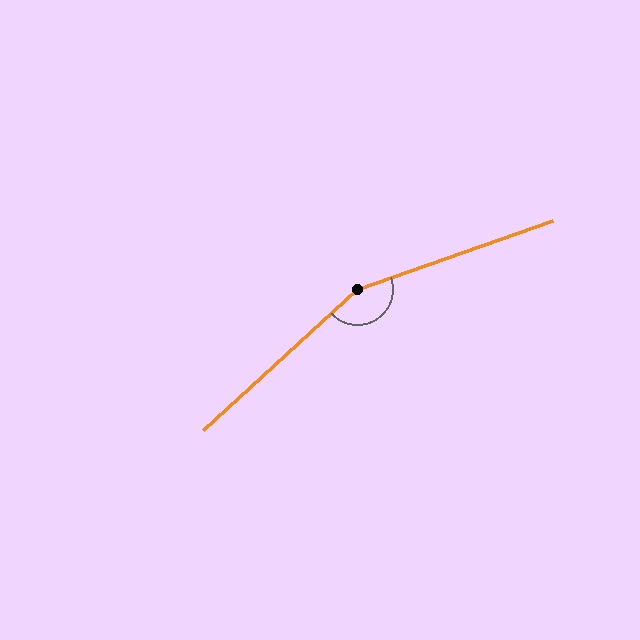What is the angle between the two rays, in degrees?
Approximately 157 degrees.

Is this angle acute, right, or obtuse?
It is obtuse.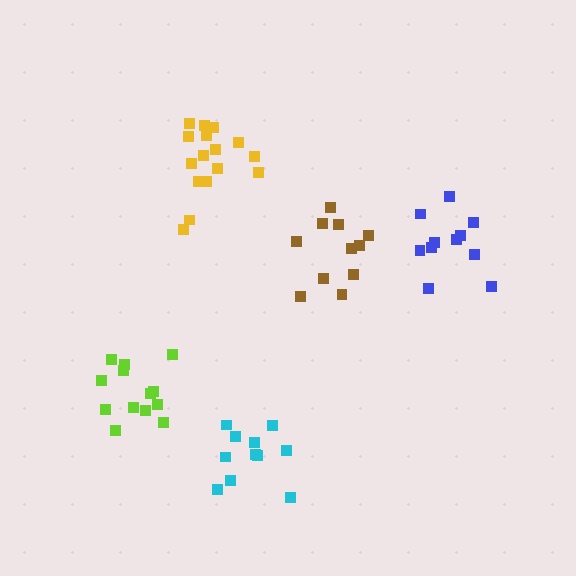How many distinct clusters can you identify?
There are 5 distinct clusters.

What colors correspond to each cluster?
The clusters are colored: brown, cyan, blue, yellow, lime.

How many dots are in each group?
Group 1: 11 dots, Group 2: 11 dots, Group 3: 11 dots, Group 4: 16 dots, Group 5: 13 dots (62 total).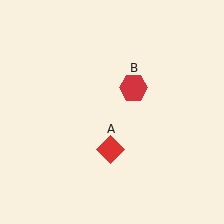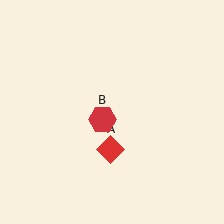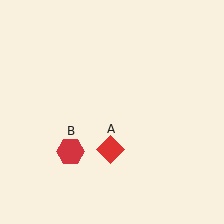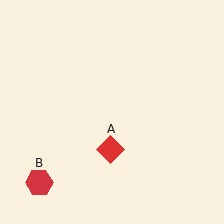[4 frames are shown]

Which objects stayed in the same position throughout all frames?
Red diamond (object A) remained stationary.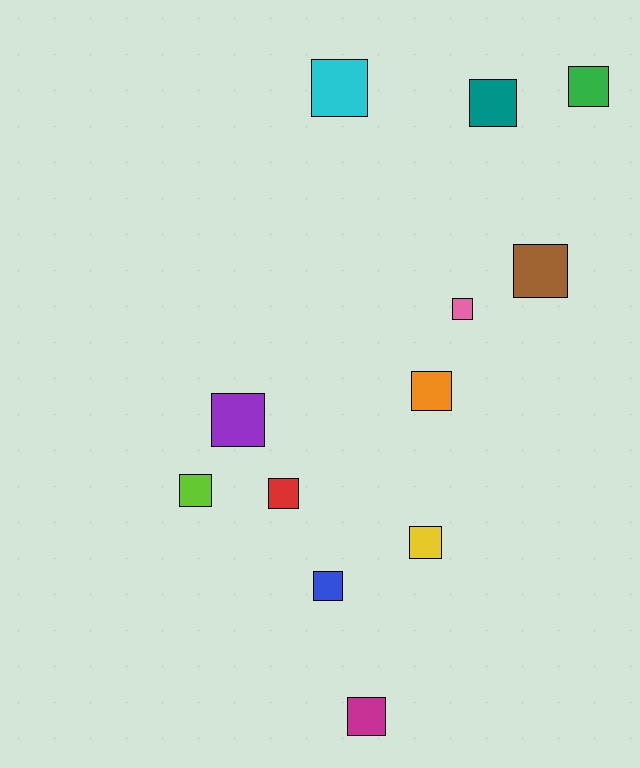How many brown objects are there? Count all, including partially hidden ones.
There is 1 brown object.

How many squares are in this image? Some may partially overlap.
There are 12 squares.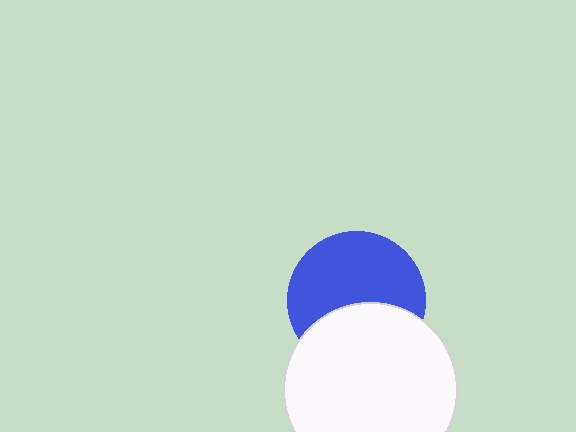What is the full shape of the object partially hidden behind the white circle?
The partially hidden object is a blue circle.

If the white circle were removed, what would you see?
You would see the complete blue circle.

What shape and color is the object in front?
The object in front is a white circle.